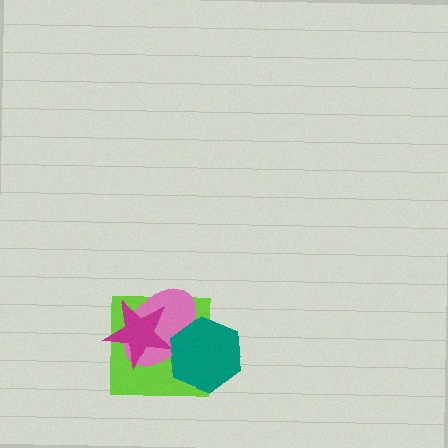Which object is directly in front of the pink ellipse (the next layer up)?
The magenta star is directly in front of the pink ellipse.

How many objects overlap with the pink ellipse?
3 objects overlap with the pink ellipse.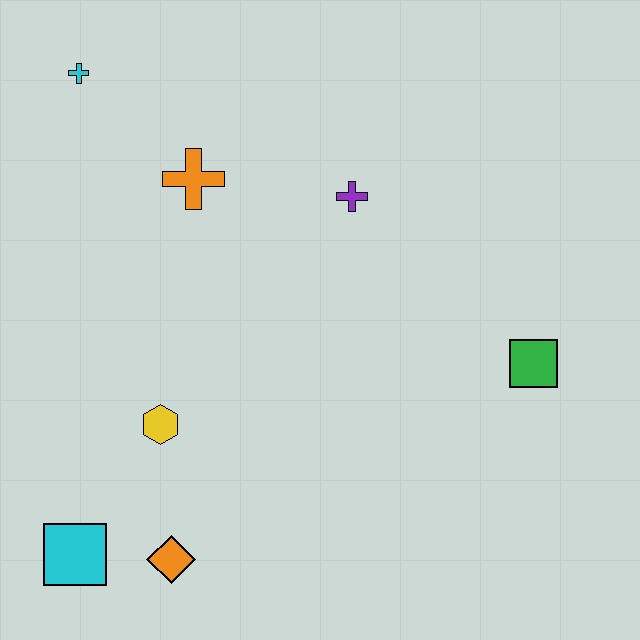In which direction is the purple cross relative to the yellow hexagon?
The purple cross is above the yellow hexagon.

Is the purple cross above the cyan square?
Yes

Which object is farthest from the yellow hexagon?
The green square is farthest from the yellow hexagon.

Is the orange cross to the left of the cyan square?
No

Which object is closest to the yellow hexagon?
The orange diamond is closest to the yellow hexagon.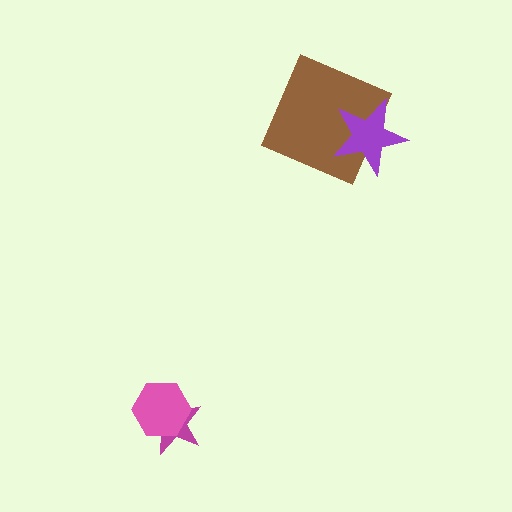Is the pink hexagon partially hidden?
No, no other shape covers it.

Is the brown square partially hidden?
Yes, it is partially covered by another shape.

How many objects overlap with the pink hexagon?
1 object overlaps with the pink hexagon.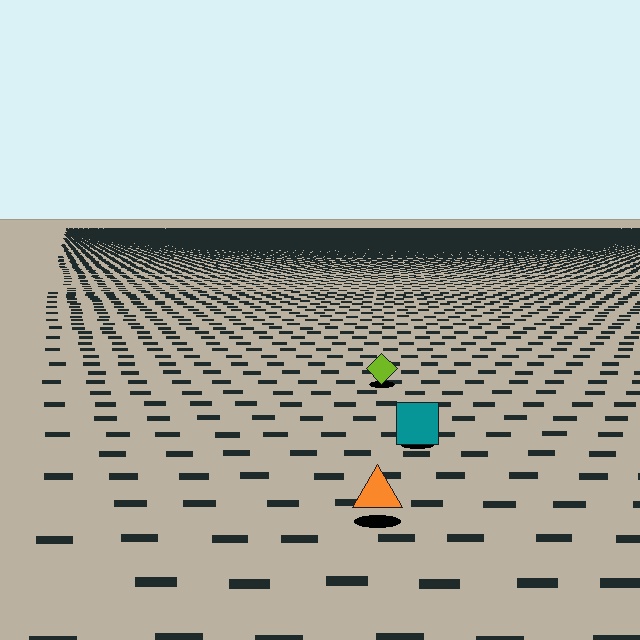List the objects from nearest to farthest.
From nearest to farthest: the orange triangle, the teal square, the lime diamond.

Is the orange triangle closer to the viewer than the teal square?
Yes. The orange triangle is closer — you can tell from the texture gradient: the ground texture is coarser near it.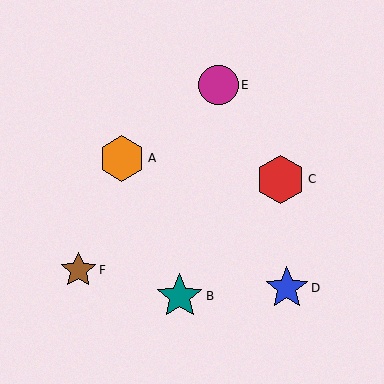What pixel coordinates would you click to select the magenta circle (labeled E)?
Click at (218, 85) to select the magenta circle E.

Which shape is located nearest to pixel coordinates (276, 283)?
The blue star (labeled D) at (287, 288) is nearest to that location.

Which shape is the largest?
The red hexagon (labeled C) is the largest.